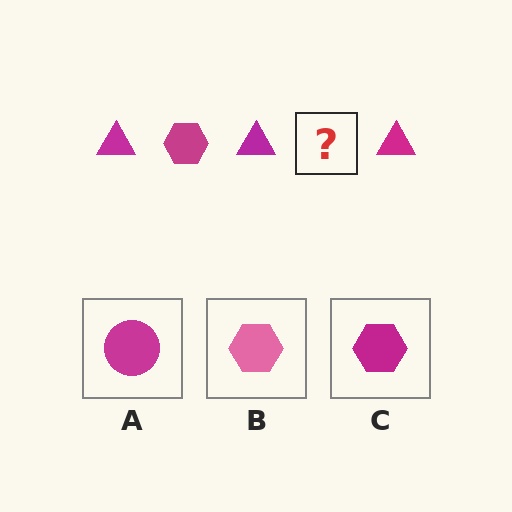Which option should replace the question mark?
Option C.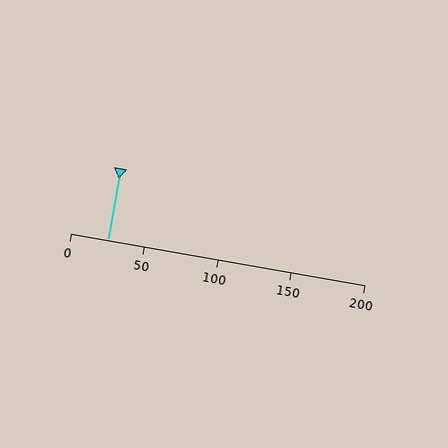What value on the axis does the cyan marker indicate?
The marker indicates approximately 25.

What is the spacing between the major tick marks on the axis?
The major ticks are spaced 50 apart.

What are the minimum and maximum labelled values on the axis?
The axis runs from 0 to 200.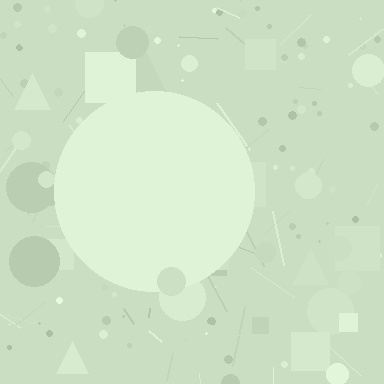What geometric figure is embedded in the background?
A circle is embedded in the background.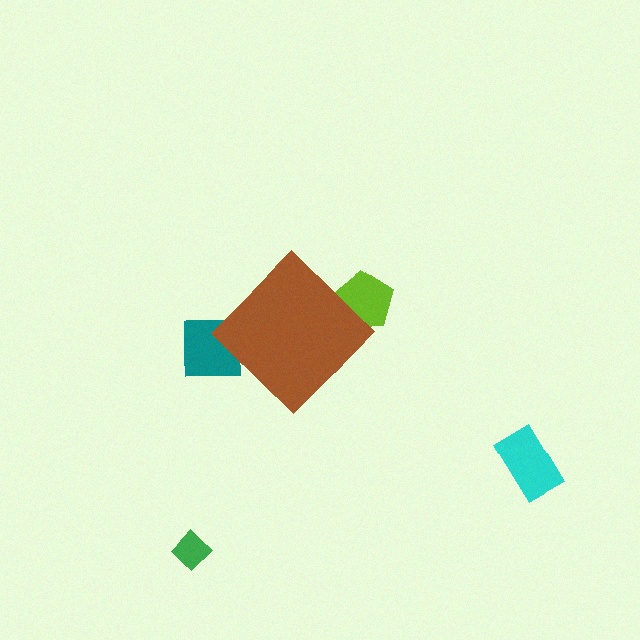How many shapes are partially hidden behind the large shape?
2 shapes are partially hidden.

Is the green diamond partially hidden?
No, the green diamond is fully visible.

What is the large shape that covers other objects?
A brown diamond.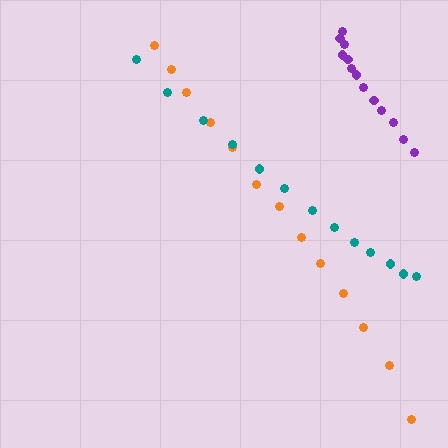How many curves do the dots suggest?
There are 3 distinct paths.